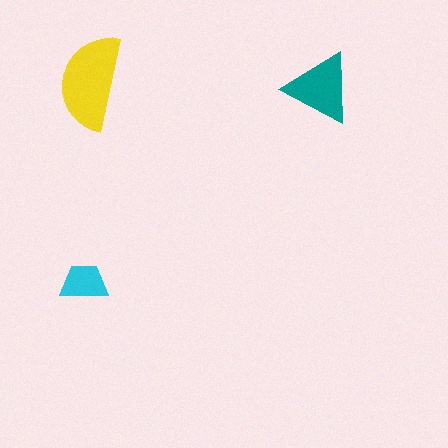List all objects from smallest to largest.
The cyan trapezoid, the teal triangle, the yellow semicircle.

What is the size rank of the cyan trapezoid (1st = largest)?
3rd.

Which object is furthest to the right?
The teal triangle is rightmost.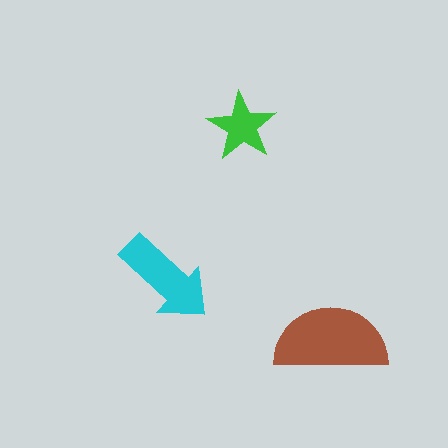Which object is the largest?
The brown semicircle.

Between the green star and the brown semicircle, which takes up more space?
The brown semicircle.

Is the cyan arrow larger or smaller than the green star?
Larger.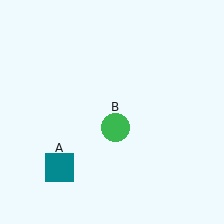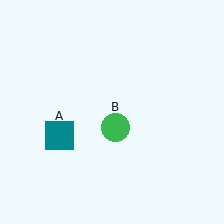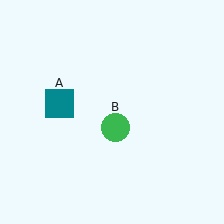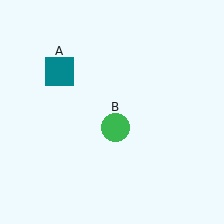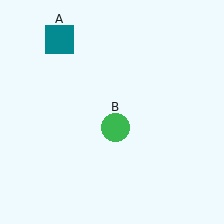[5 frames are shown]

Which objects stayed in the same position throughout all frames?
Green circle (object B) remained stationary.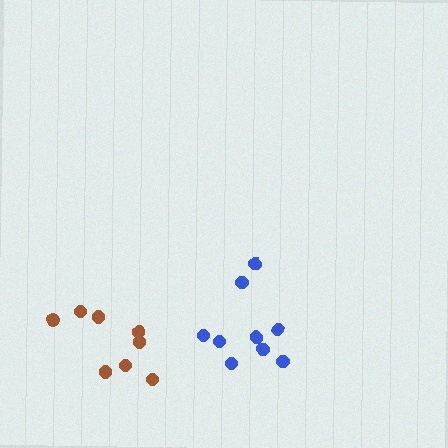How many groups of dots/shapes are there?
There are 2 groups.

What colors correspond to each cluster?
The clusters are colored: blue, brown.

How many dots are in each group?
Group 1: 9 dots, Group 2: 8 dots (17 total).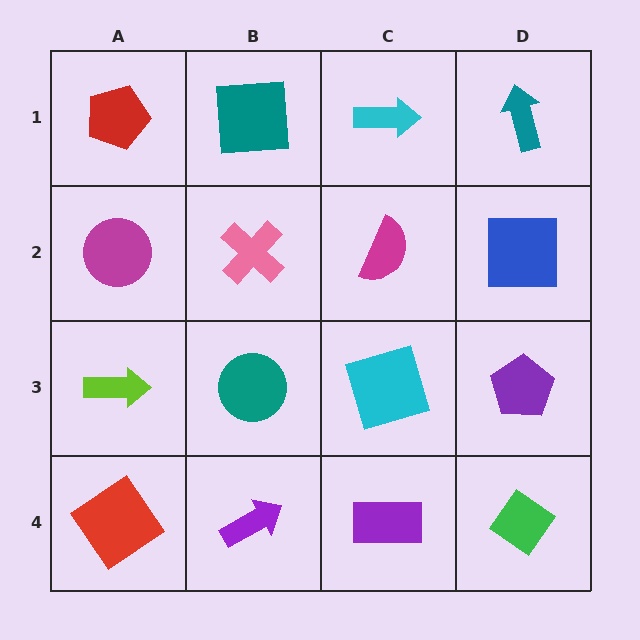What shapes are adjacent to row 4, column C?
A cyan square (row 3, column C), a purple arrow (row 4, column B), a green diamond (row 4, column D).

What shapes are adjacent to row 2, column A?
A red pentagon (row 1, column A), a lime arrow (row 3, column A), a pink cross (row 2, column B).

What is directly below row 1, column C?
A magenta semicircle.